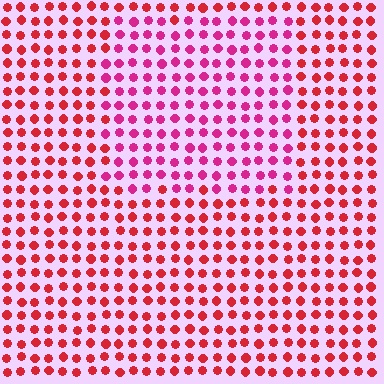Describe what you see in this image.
The image is filled with small red elements in a uniform arrangement. A rectangle-shaped region is visible where the elements are tinted to a slightly different hue, forming a subtle color boundary.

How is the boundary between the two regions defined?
The boundary is defined purely by a slight shift in hue (about 31 degrees). Spacing, size, and orientation are identical on both sides.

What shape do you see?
I see a rectangle.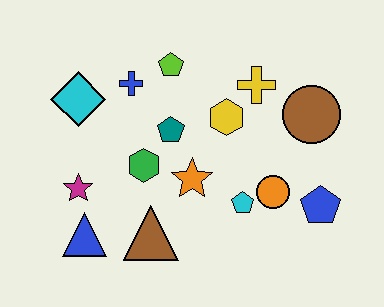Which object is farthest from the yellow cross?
The blue triangle is farthest from the yellow cross.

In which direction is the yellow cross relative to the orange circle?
The yellow cross is above the orange circle.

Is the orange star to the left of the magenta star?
No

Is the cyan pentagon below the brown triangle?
No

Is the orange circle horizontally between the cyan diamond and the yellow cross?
No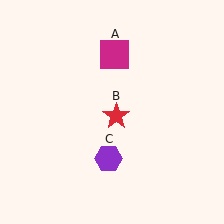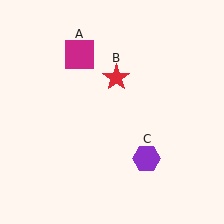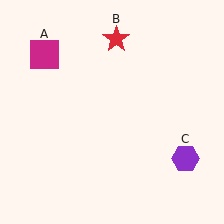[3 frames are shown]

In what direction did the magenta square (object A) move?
The magenta square (object A) moved left.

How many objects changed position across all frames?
3 objects changed position: magenta square (object A), red star (object B), purple hexagon (object C).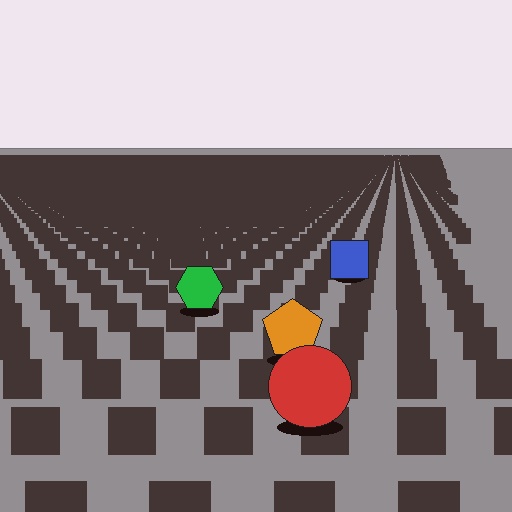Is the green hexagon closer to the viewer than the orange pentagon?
No. The orange pentagon is closer — you can tell from the texture gradient: the ground texture is coarser near it.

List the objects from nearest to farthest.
From nearest to farthest: the red circle, the orange pentagon, the green hexagon, the blue square.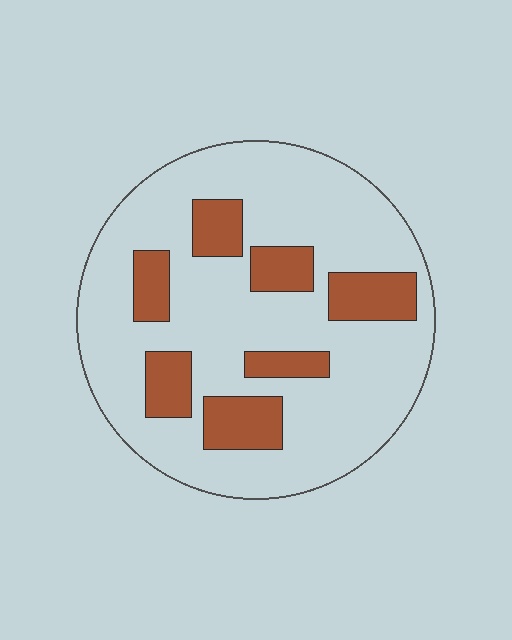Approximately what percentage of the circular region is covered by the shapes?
Approximately 20%.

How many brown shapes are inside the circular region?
7.